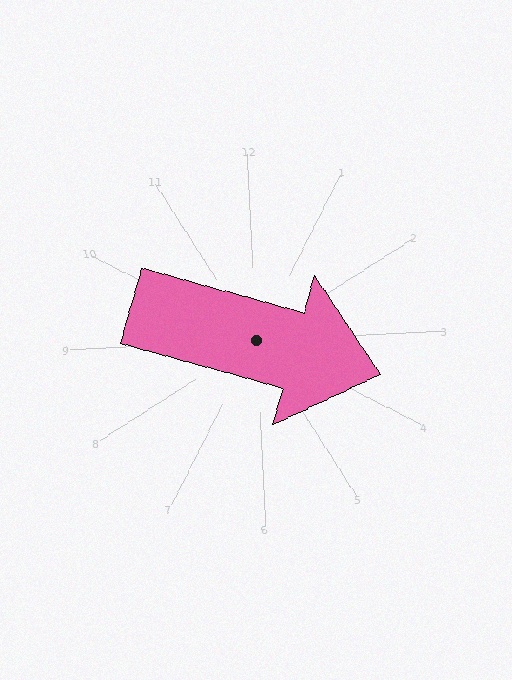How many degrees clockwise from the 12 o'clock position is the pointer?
Approximately 108 degrees.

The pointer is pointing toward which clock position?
Roughly 4 o'clock.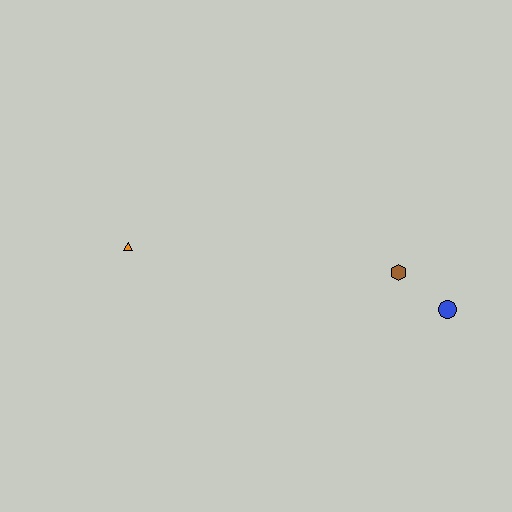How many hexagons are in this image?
There is 1 hexagon.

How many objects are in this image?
There are 3 objects.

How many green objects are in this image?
There are no green objects.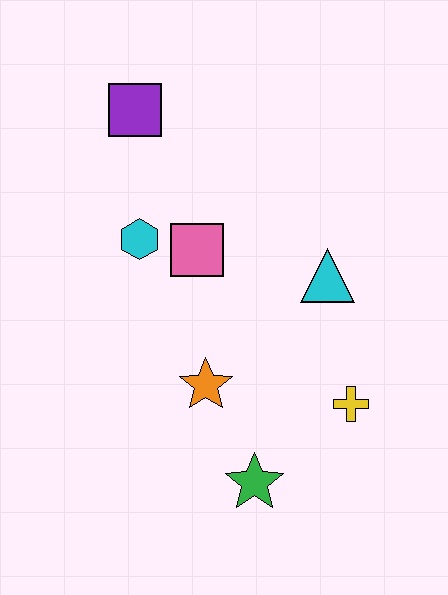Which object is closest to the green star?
The orange star is closest to the green star.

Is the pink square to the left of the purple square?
No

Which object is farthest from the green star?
The purple square is farthest from the green star.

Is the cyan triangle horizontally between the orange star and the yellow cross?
Yes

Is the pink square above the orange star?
Yes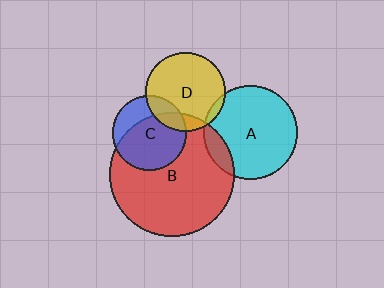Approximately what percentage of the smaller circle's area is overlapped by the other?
Approximately 15%.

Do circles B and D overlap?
Yes.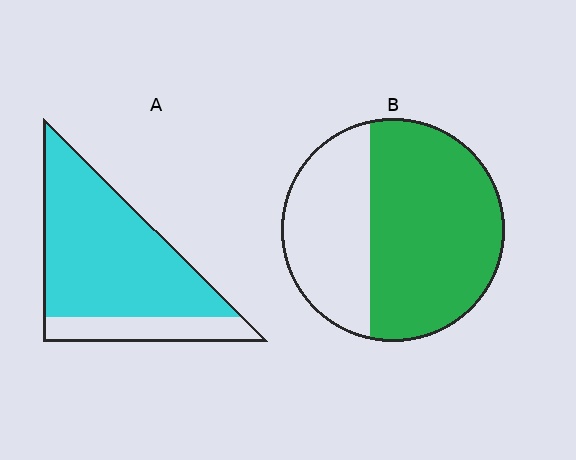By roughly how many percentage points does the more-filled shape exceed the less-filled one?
By roughly 15 percentage points (A over B).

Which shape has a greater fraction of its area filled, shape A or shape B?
Shape A.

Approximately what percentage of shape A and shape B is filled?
A is approximately 80% and B is approximately 65%.